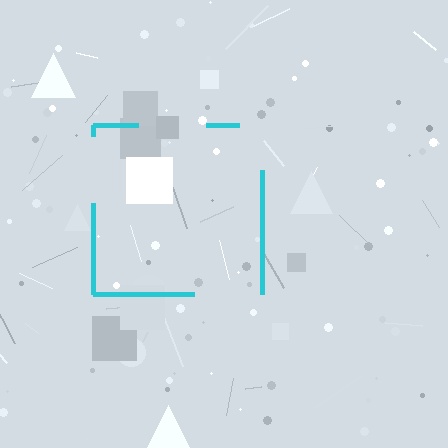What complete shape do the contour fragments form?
The contour fragments form a square.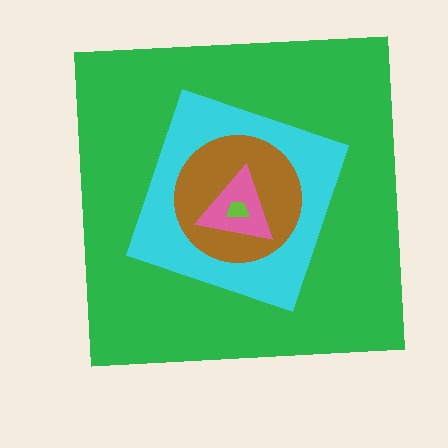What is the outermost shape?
The green square.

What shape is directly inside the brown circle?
The pink triangle.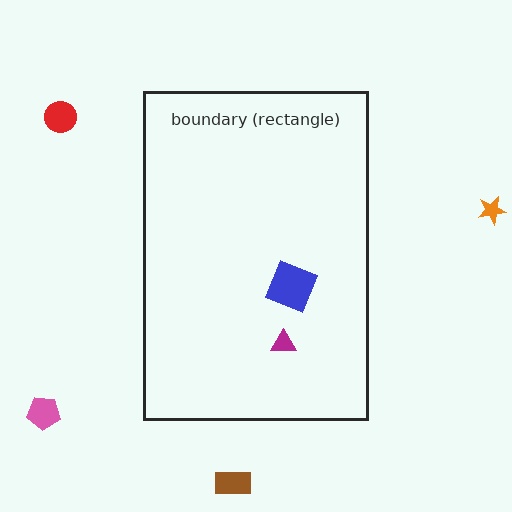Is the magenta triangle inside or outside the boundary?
Inside.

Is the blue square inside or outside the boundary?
Inside.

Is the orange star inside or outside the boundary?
Outside.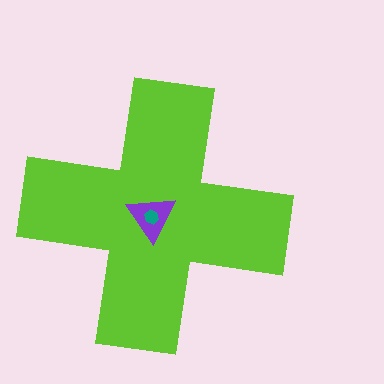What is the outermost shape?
The lime cross.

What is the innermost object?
The teal hexagon.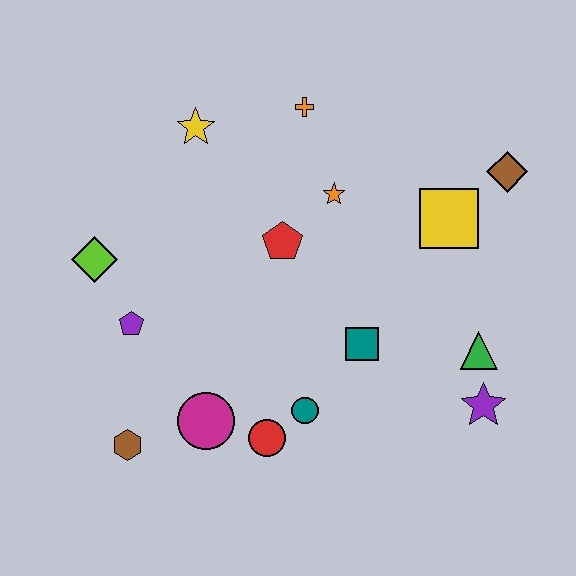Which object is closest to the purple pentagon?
The lime diamond is closest to the purple pentagon.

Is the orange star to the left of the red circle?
No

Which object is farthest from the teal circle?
The brown diamond is farthest from the teal circle.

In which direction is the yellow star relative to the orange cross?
The yellow star is to the left of the orange cross.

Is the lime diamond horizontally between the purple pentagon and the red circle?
No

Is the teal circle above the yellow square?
No